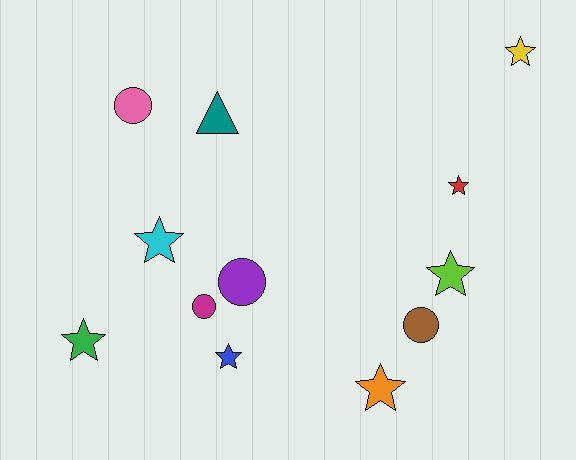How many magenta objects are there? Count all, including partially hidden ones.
There is 1 magenta object.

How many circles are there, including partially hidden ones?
There are 4 circles.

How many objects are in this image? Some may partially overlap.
There are 12 objects.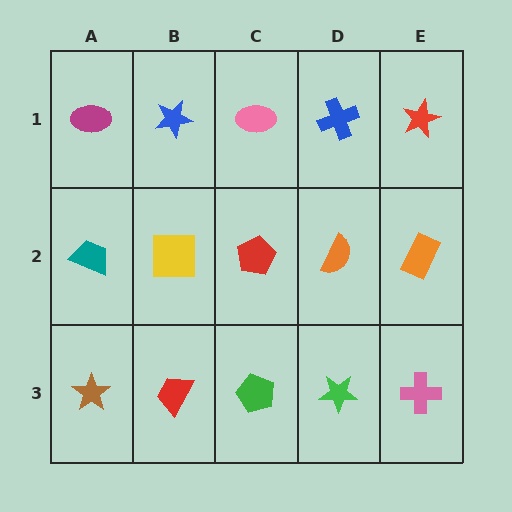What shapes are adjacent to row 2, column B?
A blue star (row 1, column B), a red trapezoid (row 3, column B), a teal trapezoid (row 2, column A), a red pentagon (row 2, column C).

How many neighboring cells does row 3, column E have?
2.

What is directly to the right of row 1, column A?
A blue star.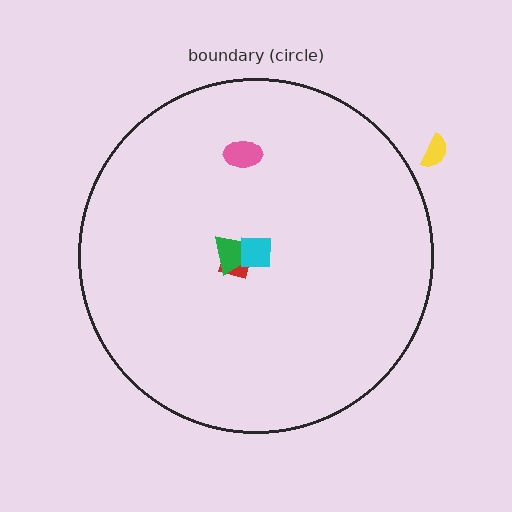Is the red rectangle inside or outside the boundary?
Inside.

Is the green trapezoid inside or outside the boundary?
Inside.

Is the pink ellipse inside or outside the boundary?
Inside.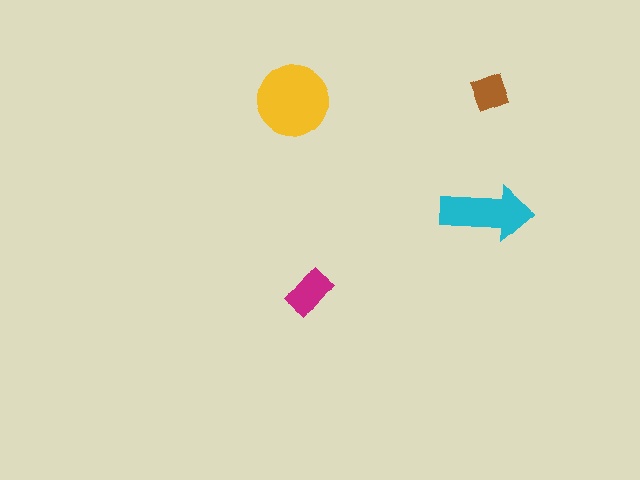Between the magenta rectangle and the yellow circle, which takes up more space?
The yellow circle.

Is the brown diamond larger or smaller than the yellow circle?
Smaller.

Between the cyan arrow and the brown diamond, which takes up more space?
The cyan arrow.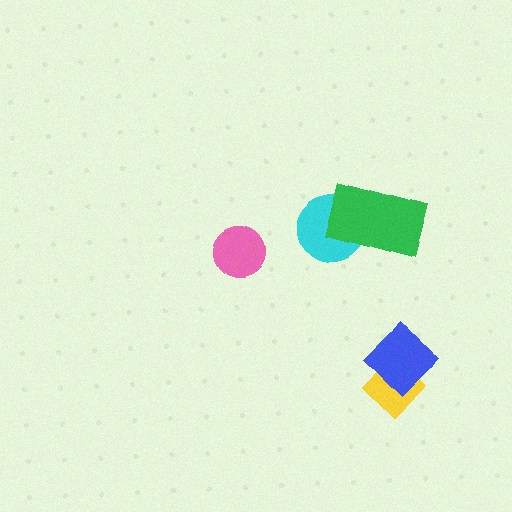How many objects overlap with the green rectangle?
1 object overlaps with the green rectangle.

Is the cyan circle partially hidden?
Yes, it is partially covered by another shape.